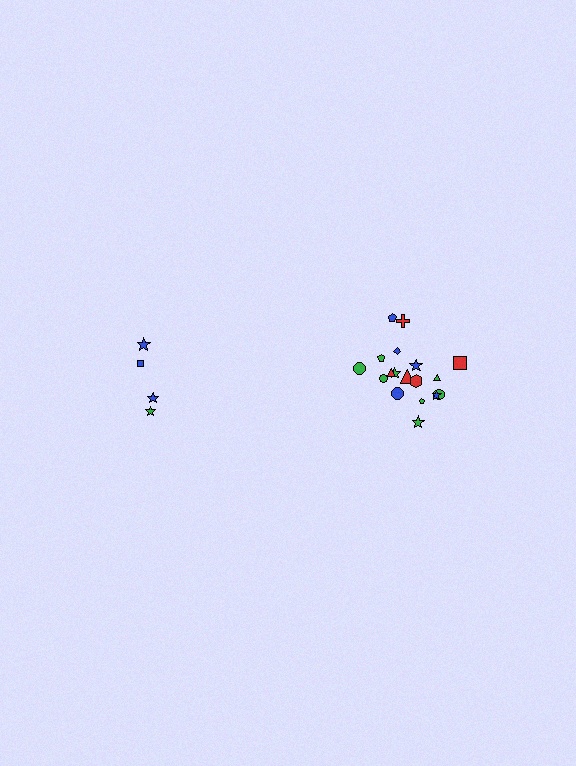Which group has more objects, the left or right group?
The right group.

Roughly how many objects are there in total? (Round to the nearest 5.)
Roughly 20 objects in total.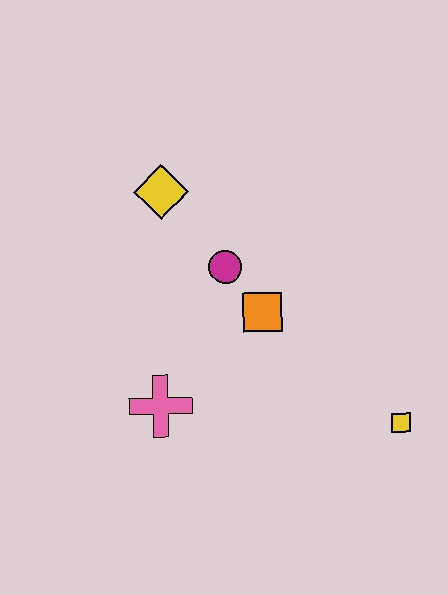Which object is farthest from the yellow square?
The yellow diamond is farthest from the yellow square.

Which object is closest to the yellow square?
The orange square is closest to the yellow square.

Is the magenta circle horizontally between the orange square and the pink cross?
Yes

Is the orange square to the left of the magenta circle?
No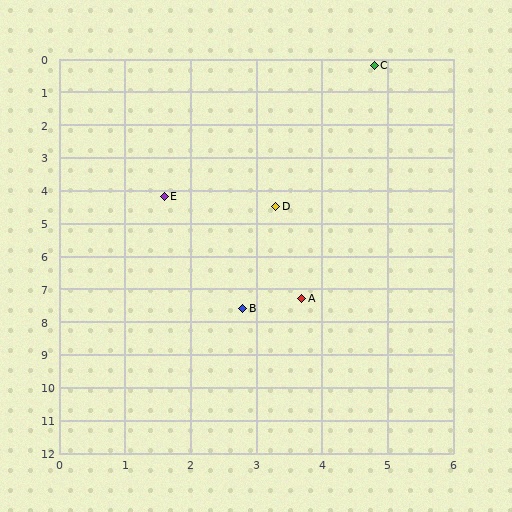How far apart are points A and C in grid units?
Points A and C are about 7.2 grid units apart.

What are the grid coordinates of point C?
Point C is at approximately (4.8, 0.2).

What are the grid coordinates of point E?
Point E is at approximately (1.6, 4.2).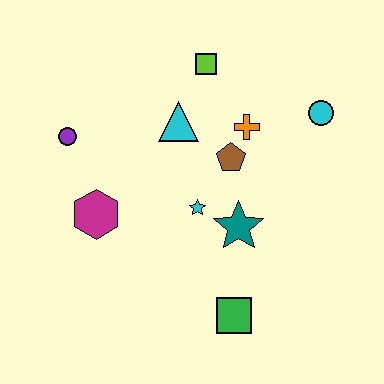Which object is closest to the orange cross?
The brown pentagon is closest to the orange cross.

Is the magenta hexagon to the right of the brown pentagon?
No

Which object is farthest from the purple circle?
The cyan circle is farthest from the purple circle.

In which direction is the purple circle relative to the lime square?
The purple circle is to the left of the lime square.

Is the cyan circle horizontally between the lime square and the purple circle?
No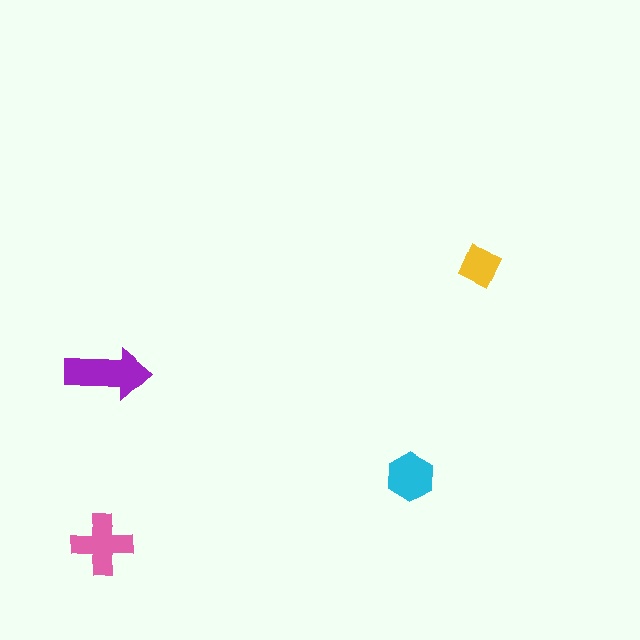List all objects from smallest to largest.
The yellow square, the cyan hexagon, the pink cross, the purple arrow.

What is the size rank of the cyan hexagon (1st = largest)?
3rd.